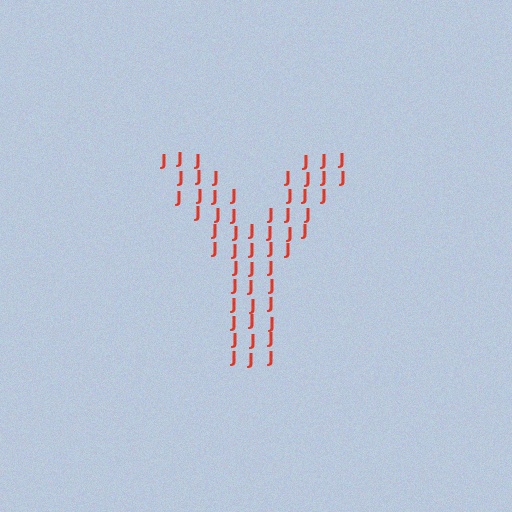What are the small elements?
The small elements are letter J's.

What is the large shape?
The large shape is the letter Y.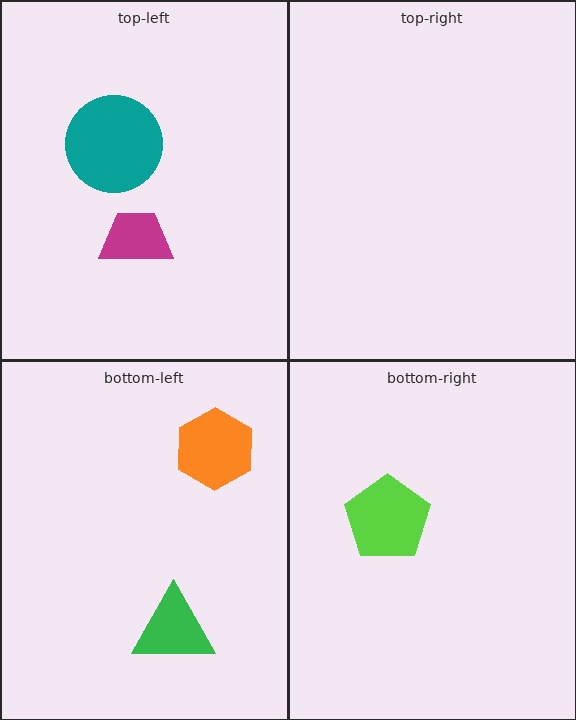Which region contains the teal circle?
The top-left region.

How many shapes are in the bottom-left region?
2.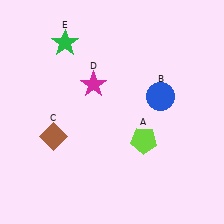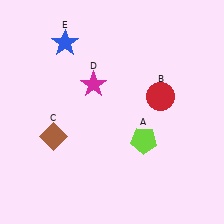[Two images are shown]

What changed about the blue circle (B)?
In Image 1, B is blue. In Image 2, it changed to red.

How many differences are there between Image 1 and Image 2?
There are 2 differences between the two images.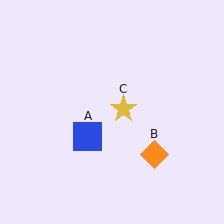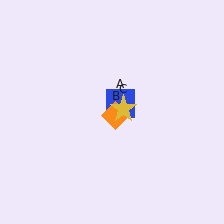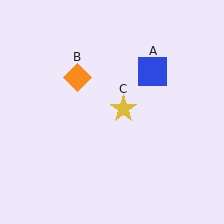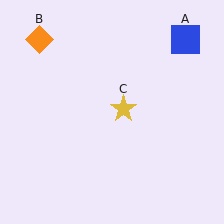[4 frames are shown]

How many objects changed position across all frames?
2 objects changed position: blue square (object A), orange diamond (object B).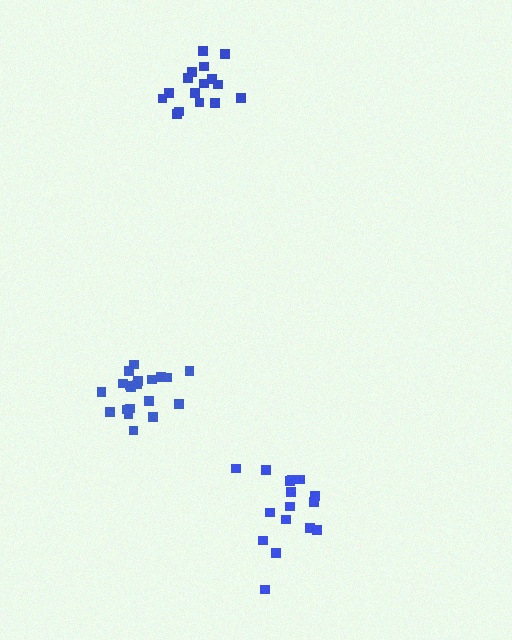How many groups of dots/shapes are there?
There are 3 groups.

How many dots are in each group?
Group 1: 16 dots, Group 2: 20 dots, Group 3: 16 dots (52 total).